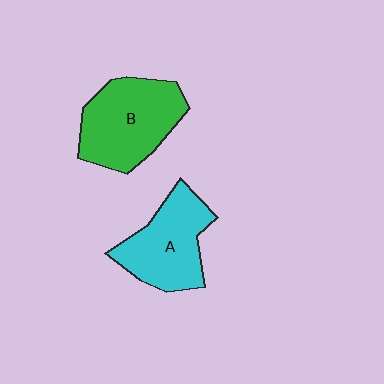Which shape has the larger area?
Shape B (green).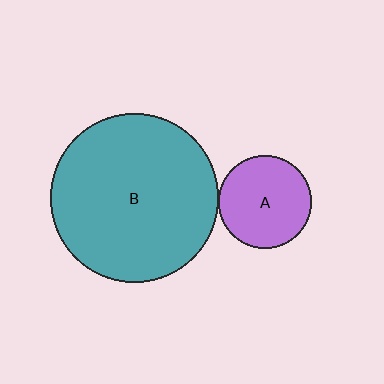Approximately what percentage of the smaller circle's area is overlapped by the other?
Approximately 5%.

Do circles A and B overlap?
Yes.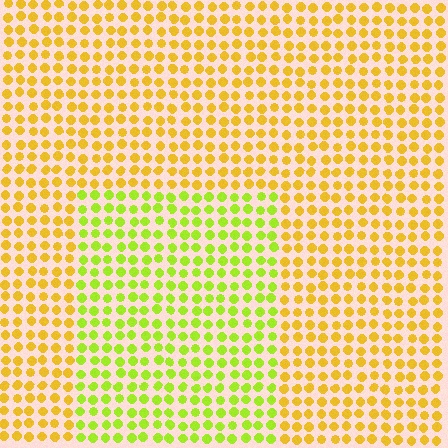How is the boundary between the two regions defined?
The boundary is defined purely by a slight shift in hue (about 38 degrees). Spacing, size, and orientation are identical on both sides.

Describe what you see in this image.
The image is filled with small yellow elements in a uniform arrangement. A rectangle-shaped region is visible where the elements are tinted to a slightly different hue, forming a subtle color boundary.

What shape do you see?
I see a rectangle.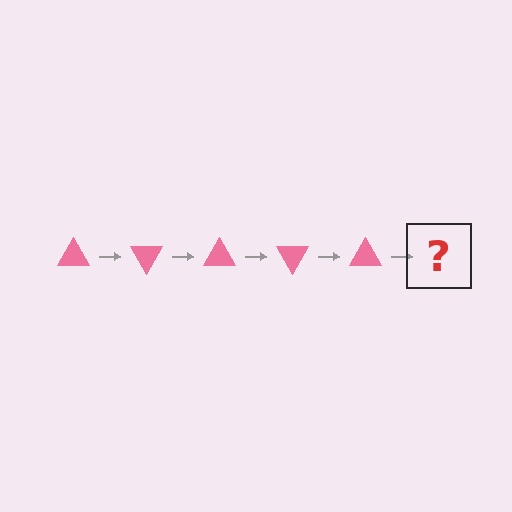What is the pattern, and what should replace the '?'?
The pattern is that the triangle rotates 60 degrees each step. The '?' should be a pink triangle rotated 300 degrees.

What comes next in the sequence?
The next element should be a pink triangle rotated 300 degrees.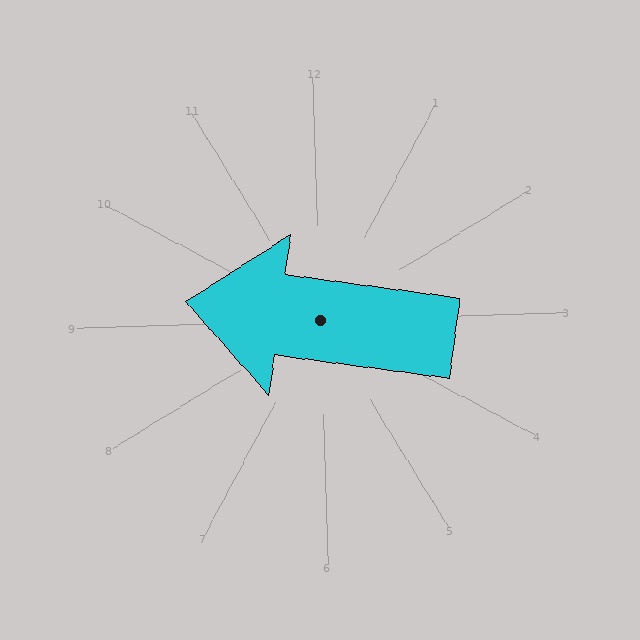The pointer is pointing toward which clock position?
Roughly 9 o'clock.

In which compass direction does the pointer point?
West.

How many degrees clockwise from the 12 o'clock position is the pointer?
Approximately 279 degrees.